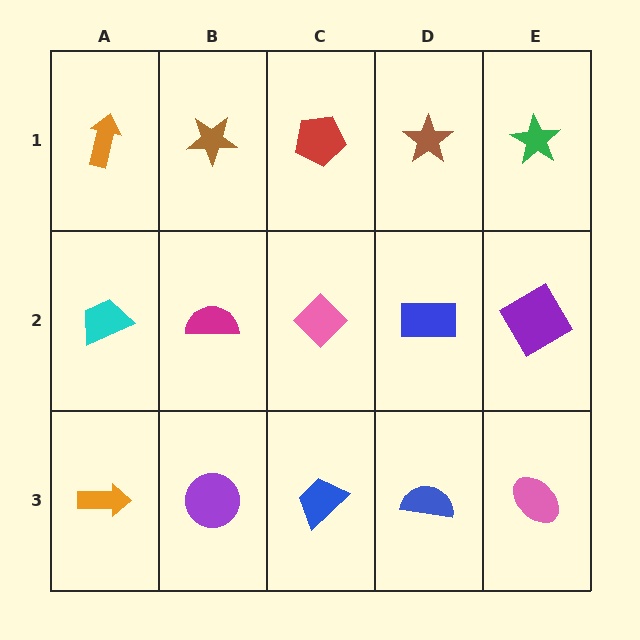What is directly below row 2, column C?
A blue trapezoid.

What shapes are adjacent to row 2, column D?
A brown star (row 1, column D), a blue semicircle (row 3, column D), a pink diamond (row 2, column C), a purple diamond (row 2, column E).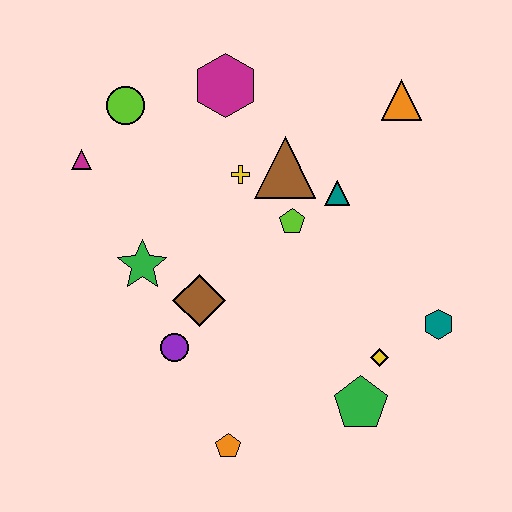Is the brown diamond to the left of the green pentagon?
Yes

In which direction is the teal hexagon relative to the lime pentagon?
The teal hexagon is to the right of the lime pentagon.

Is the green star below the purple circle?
No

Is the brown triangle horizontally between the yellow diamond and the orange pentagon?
Yes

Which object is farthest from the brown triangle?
The orange pentagon is farthest from the brown triangle.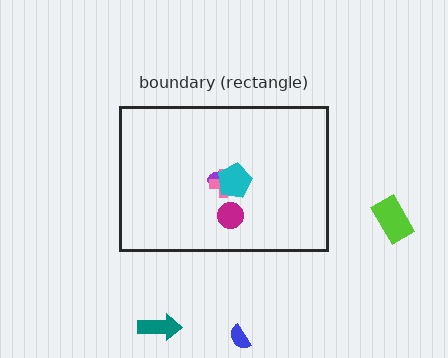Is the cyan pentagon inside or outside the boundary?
Inside.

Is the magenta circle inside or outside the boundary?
Inside.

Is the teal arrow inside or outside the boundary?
Outside.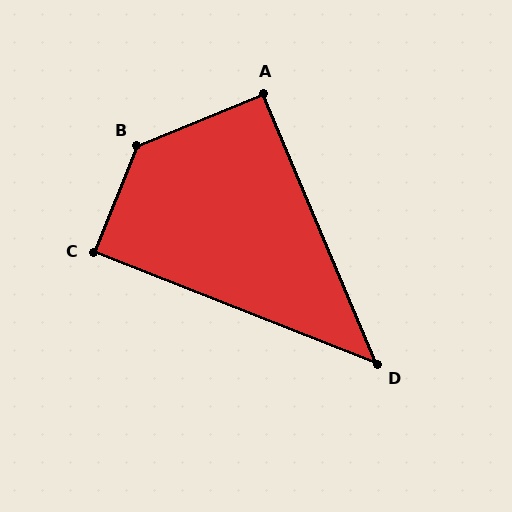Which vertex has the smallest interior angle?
D, at approximately 46 degrees.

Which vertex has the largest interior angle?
B, at approximately 134 degrees.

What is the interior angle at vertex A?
Approximately 91 degrees (approximately right).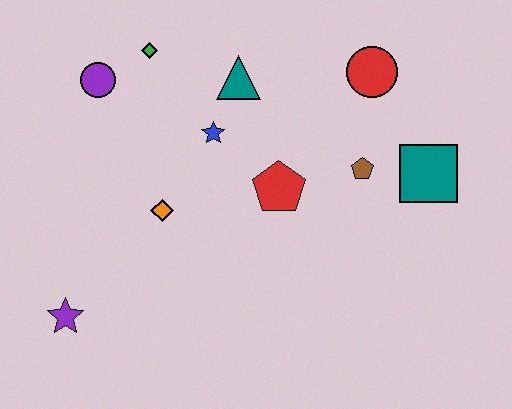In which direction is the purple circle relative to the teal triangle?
The purple circle is to the left of the teal triangle.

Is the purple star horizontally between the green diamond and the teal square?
No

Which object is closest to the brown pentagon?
The teal square is closest to the brown pentagon.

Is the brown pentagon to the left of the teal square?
Yes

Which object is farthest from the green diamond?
The teal square is farthest from the green diamond.